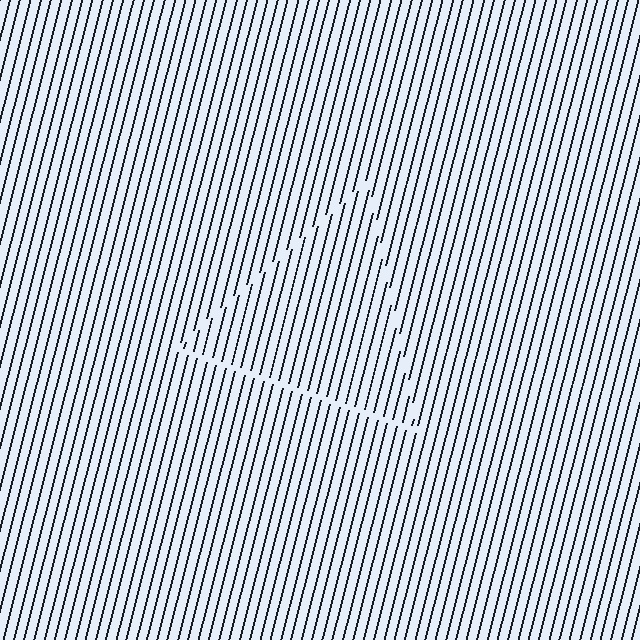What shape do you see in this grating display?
An illusory triangle. The interior of the shape contains the same grating, shifted by half a period — the contour is defined by the phase discontinuity where line-ends from the inner and outer gratings abut.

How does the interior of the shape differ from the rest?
The interior of the shape contains the same grating, shifted by half a period — the contour is defined by the phase discontinuity where line-ends from the inner and outer gratings abut.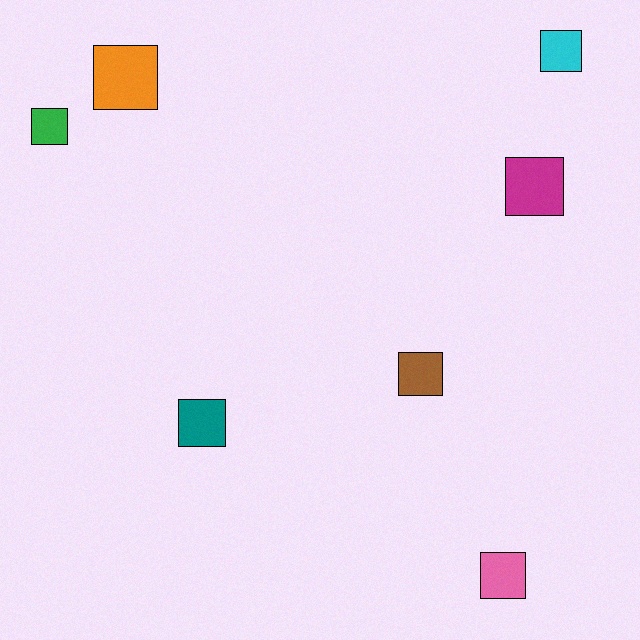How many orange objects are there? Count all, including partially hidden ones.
There is 1 orange object.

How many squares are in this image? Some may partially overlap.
There are 7 squares.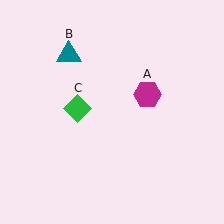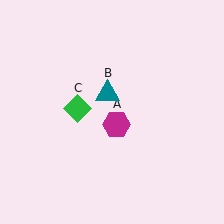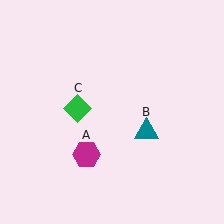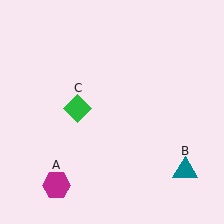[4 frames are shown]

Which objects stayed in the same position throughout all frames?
Green diamond (object C) remained stationary.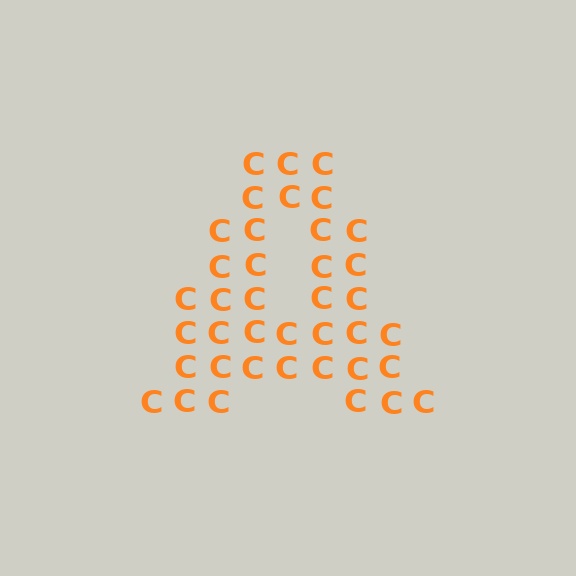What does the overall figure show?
The overall figure shows the letter A.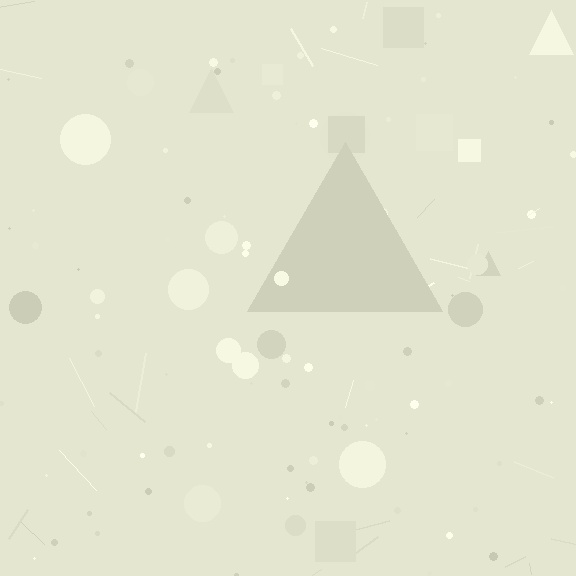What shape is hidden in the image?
A triangle is hidden in the image.